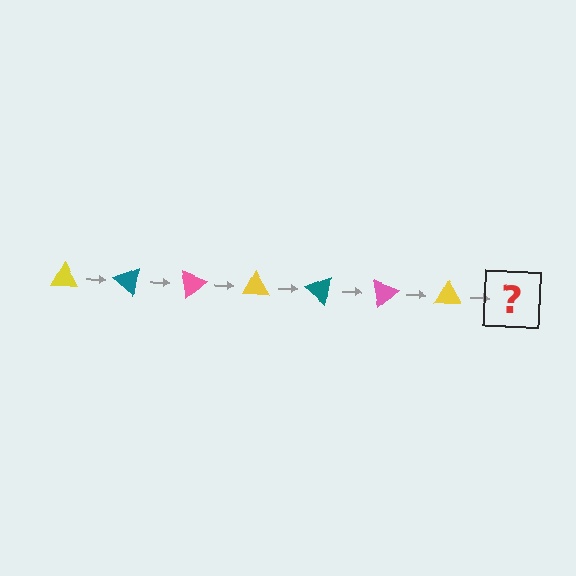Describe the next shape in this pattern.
It should be a teal triangle, rotated 280 degrees from the start.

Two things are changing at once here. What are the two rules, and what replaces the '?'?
The two rules are that it rotates 40 degrees each step and the color cycles through yellow, teal, and pink. The '?' should be a teal triangle, rotated 280 degrees from the start.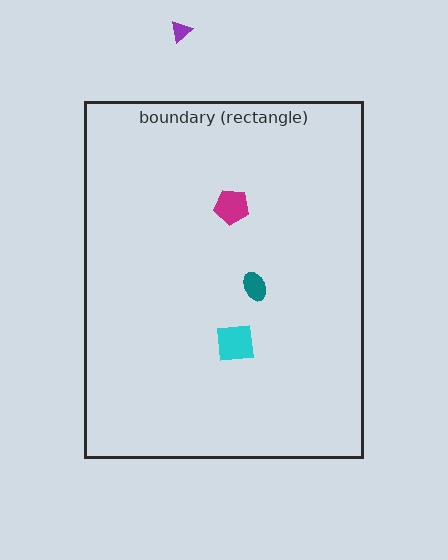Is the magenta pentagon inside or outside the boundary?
Inside.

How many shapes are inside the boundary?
3 inside, 1 outside.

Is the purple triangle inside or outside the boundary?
Outside.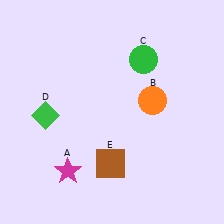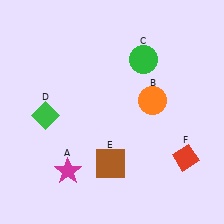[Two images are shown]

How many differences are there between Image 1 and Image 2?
There is 1 difference between the two images.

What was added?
A red diamond (F) was added in Image 2.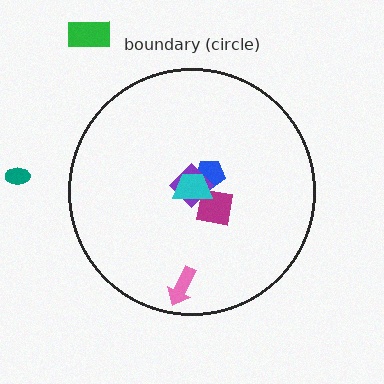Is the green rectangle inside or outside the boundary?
Outside.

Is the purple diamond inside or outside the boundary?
Inside.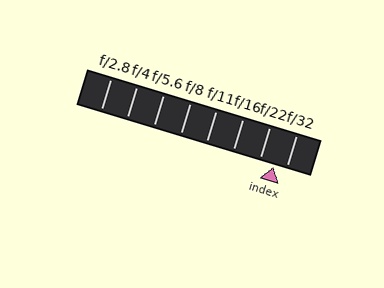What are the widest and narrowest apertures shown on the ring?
The widest aperture shown is f/2.8 and the narrowest is f/32.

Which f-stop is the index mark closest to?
The index mark is closest to f/32.